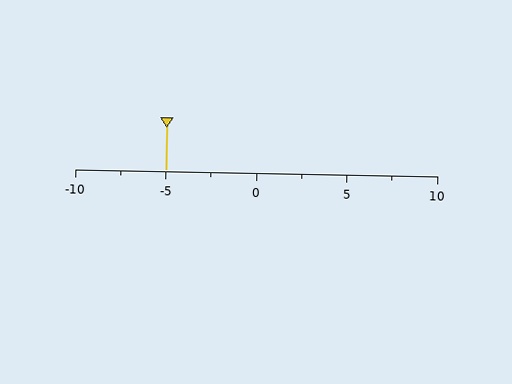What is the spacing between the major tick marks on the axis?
The major ticks are spaced 5 apart.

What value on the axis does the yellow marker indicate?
The marker indicates approximately -5.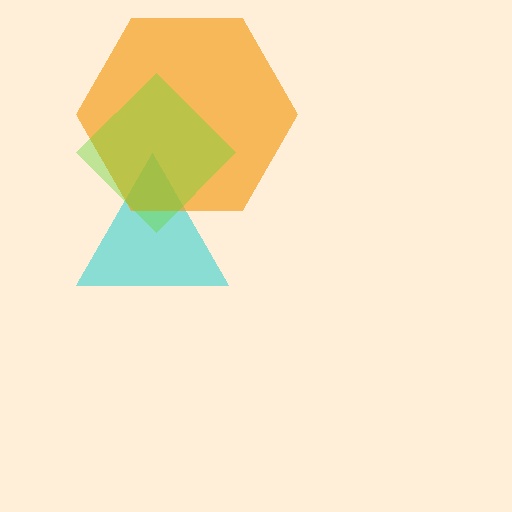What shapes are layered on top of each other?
The layered shapes are: a cyan triangle, an orange hexagon, a lime diamond.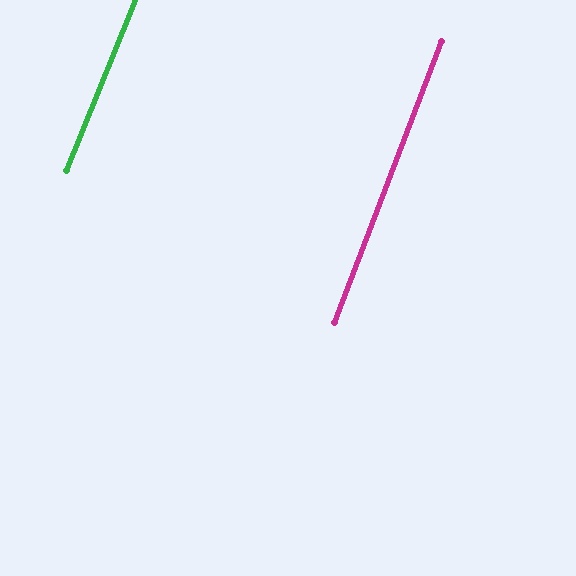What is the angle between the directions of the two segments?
Approximately 1 degree.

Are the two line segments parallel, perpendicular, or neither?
Parallel — their directions differ by only 1.2°.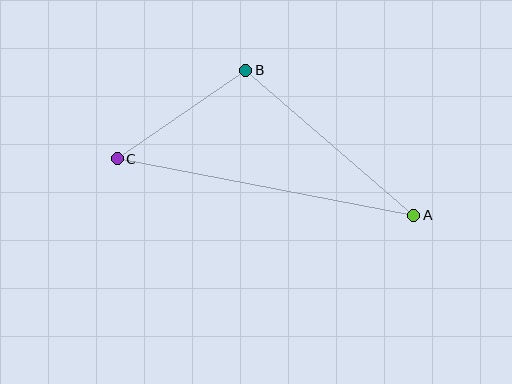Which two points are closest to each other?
Points B and C are closest to each other.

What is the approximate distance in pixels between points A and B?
The distance between A and B is approximately 222 pixels.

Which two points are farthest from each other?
Points A and C are farthest from each other.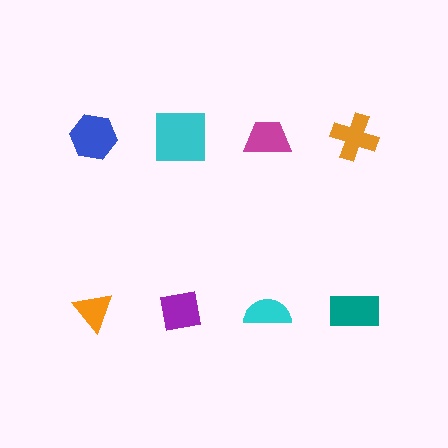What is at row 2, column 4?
A teal rectangle.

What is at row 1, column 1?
A blue hexagon.